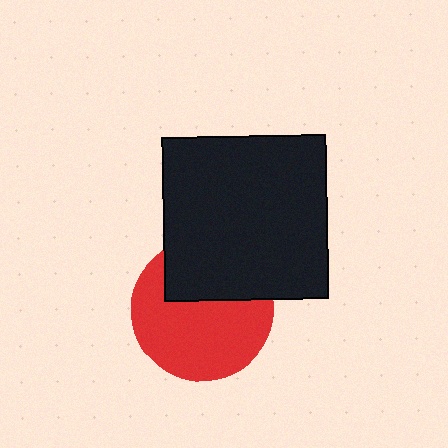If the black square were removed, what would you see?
You would see the complete red circle.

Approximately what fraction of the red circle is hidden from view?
Roughly 35% of the red circle is hidden behind the black square.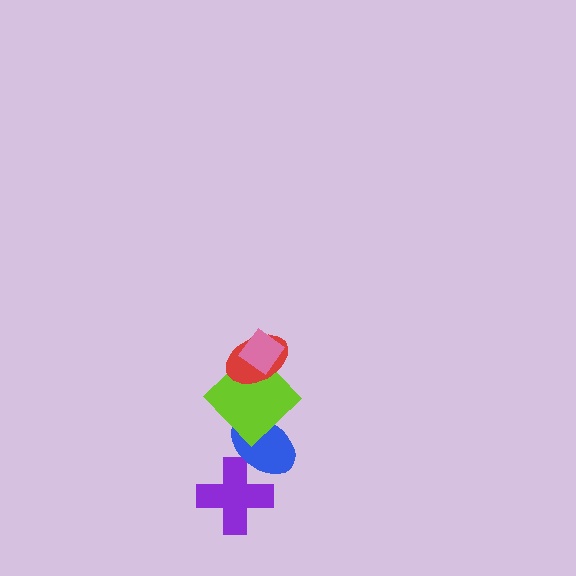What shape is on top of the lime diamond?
The red ellipse is on top of the lime diamond.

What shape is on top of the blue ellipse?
The lime diamond is on top of the blue ellipse.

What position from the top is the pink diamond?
The pink diamond is 1st from the top.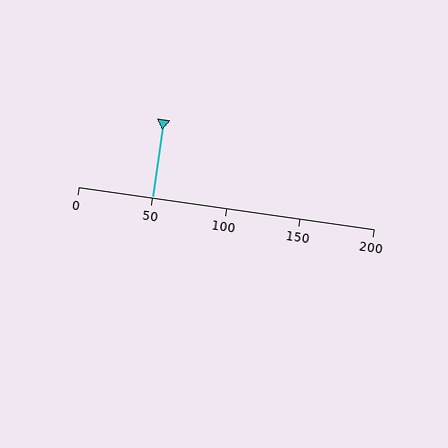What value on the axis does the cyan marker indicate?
The marker indicates approximately 50.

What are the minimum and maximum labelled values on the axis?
The axis runs from 0 to 200.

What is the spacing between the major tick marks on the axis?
The major ticks are spaced 50 apart.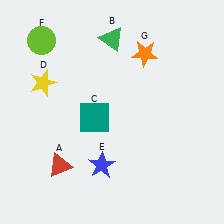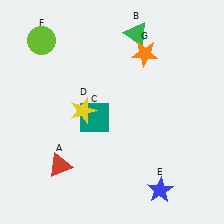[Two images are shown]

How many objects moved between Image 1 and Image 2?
3 objects moved between the two images.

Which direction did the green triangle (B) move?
The green triangle (B) moved right.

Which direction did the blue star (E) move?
The blue star (E) moved right.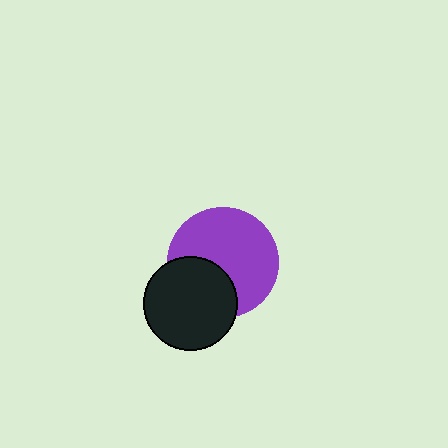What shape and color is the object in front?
The object in front is a black circle.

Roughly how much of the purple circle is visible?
Most of it is visible (roughly 67%).